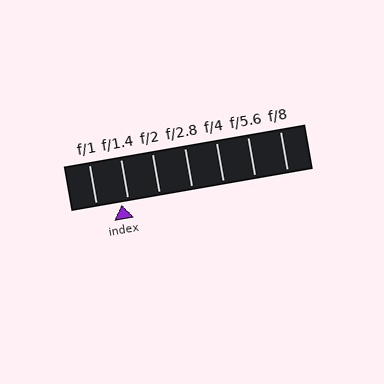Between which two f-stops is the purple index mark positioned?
The index mark is between f/1 and f/1.4.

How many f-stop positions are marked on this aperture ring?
There are 7 f-stop positions marked.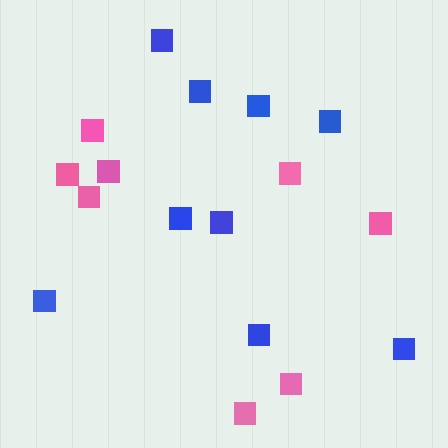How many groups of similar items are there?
There are 2 groups: one group of pink squares (8) and one group of blue squares (9).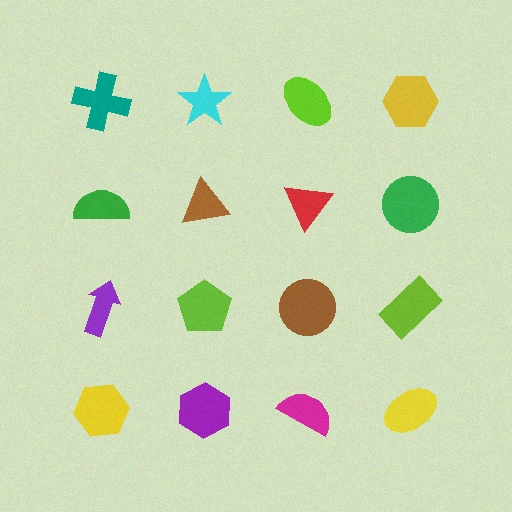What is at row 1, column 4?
A yellow hexagon.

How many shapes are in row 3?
4 shapes.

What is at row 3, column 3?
A brown circle.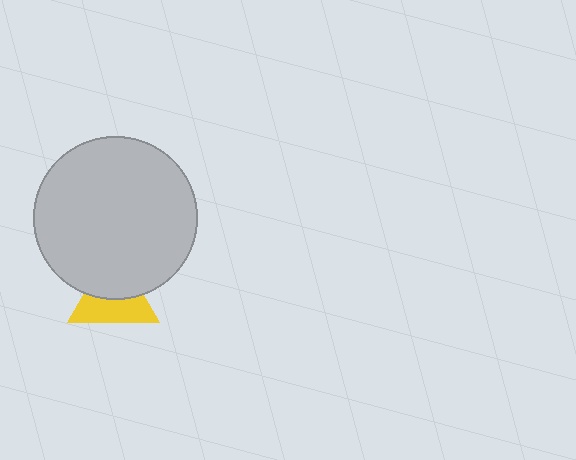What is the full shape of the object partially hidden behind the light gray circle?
The partially hidden object is a yellow triangle.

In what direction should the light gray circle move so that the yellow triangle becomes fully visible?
The light gray circle should move up. That is the shortest direction to clear the overlap and leave the yellow triangle fully visible.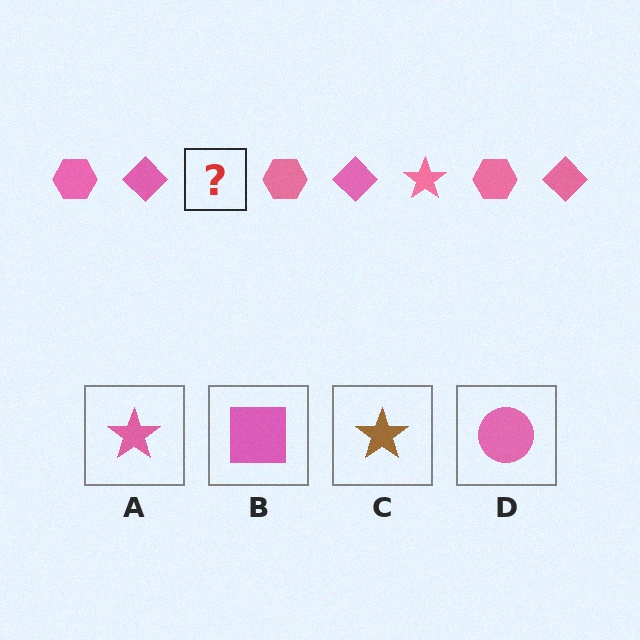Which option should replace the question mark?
Option A.